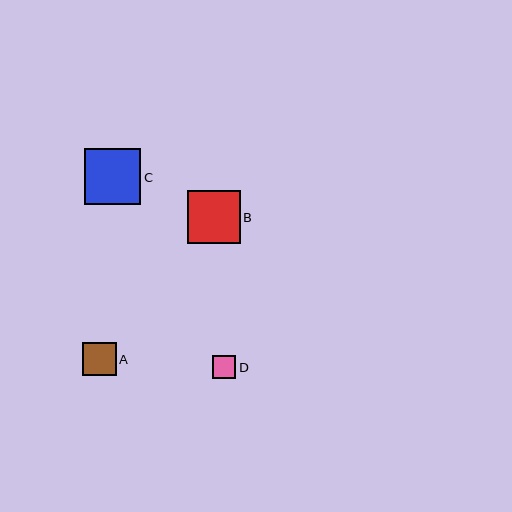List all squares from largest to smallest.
From largest to smallest: C, B, A, D.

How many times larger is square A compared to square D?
Square A is approximately 1.4 times the size of square D.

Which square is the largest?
Square C is the largest with a size of approximately 56 pixels.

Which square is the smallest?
Square D is the smallest with a size of approximately 24 pixels.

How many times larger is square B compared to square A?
Square B is approximately 1.6 times the size of square A.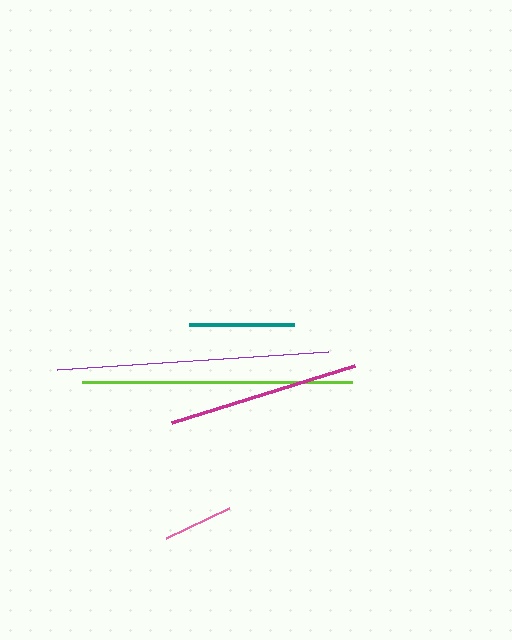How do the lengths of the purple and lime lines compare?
The purple and lime lines are approximately the same length.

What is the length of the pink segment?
The pink segment is approximately 70 pixels long.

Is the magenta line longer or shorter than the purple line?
The purple line is longer than the magenta line.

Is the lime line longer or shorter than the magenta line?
The lime line is longer than the magenta line.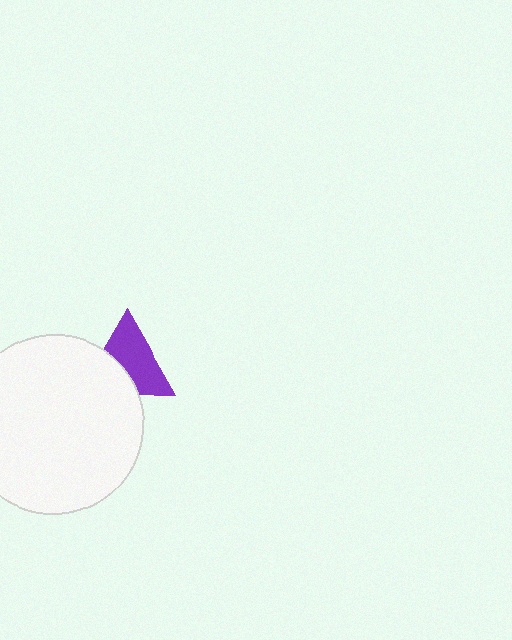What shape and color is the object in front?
The object in front is a white circle.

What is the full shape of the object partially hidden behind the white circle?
The partially hidden object is a purple triangle.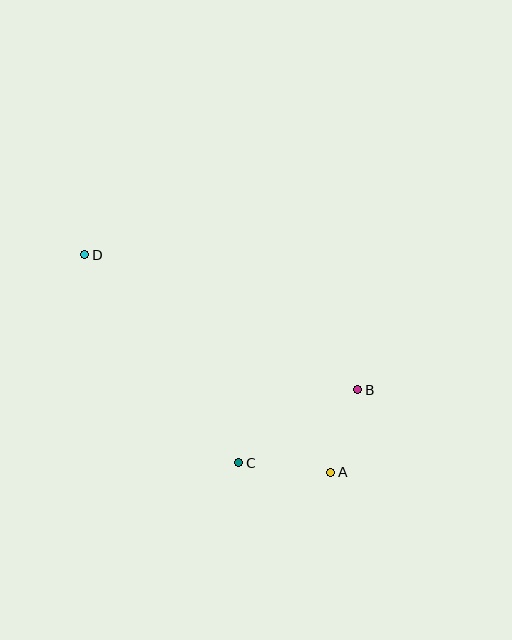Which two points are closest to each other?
Points A and B are closest to each other.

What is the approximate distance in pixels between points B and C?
The distance between B and C is approximately 140 pixels.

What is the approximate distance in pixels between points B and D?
The distance between B and D is approximately 305 pixels.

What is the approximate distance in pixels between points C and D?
The distance between C and D is approximately 259 pixels.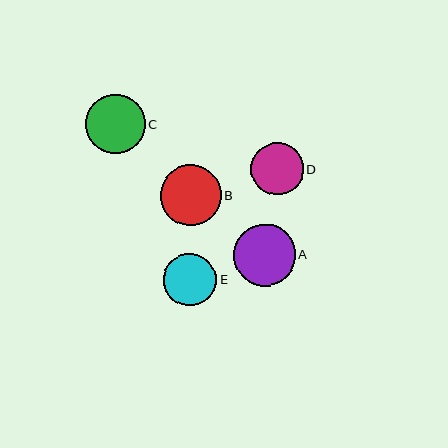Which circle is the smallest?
Circle D is the smallest with a size of approximately 52 pixels.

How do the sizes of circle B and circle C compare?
Circle B and circle C are approximately the same size.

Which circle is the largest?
Circle A is the largest with a size of approximately 62 pixels.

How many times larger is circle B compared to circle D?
Circle B is approximately 1.2 times the size of circle D.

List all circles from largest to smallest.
From largest to smallest: A, B, C, E, D.